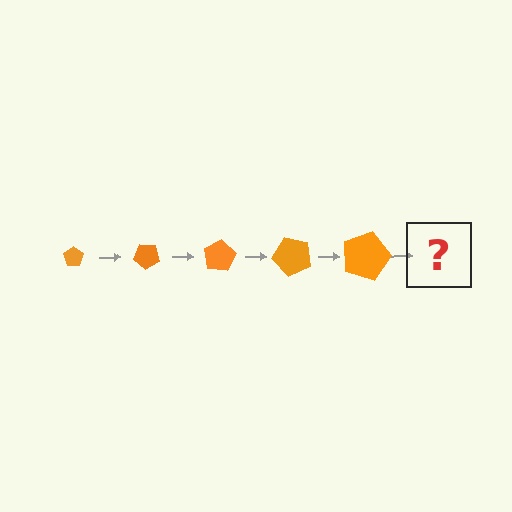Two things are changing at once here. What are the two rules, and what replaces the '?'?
The two rules are that the pentagon grows larger each step and it rotates 40 degrees each step. The '?' should be a pentagon, larger than the previous one and rotated 200 degrees from the start.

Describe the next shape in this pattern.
It should be a pentagon, larger than the previous one and rotated 200 degrees from the start.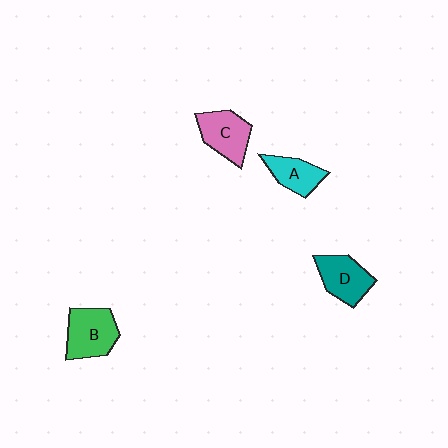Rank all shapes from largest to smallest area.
From largest to smallest: B (green), C (pink), D (teal), A (cyan).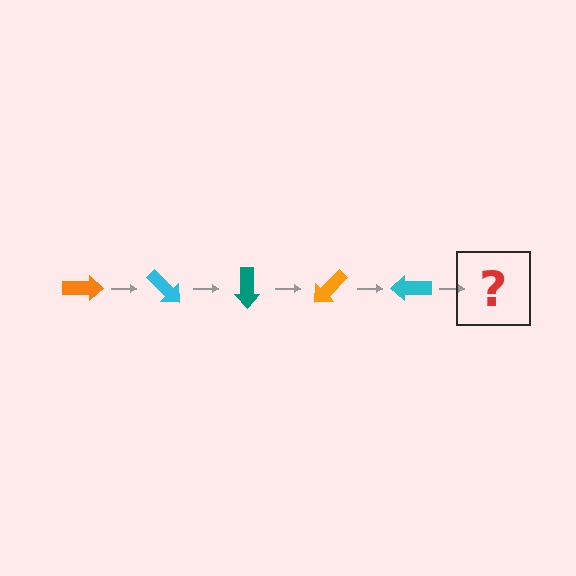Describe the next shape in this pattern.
It should be a teal arrow, rotated 225 degrees from the start.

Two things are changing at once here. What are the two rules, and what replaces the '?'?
The two rules are that it rotates 45 degrees each step and the color cycles through orange, cyan, and teal. The '?' should be a teal arrow, rotated 225 degrees from the start.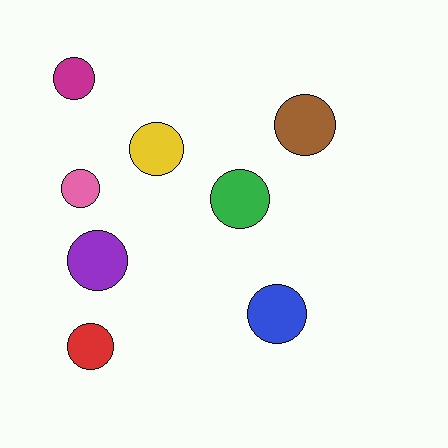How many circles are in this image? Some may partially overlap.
There are 8 circles.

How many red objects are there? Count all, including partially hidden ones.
There is 1 red object.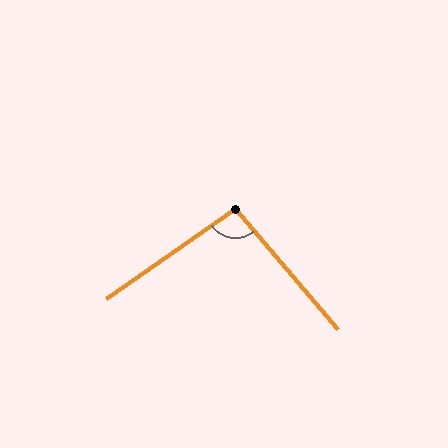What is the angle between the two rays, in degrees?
Approximately 96 degrees.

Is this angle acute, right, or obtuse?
It is obtuse.